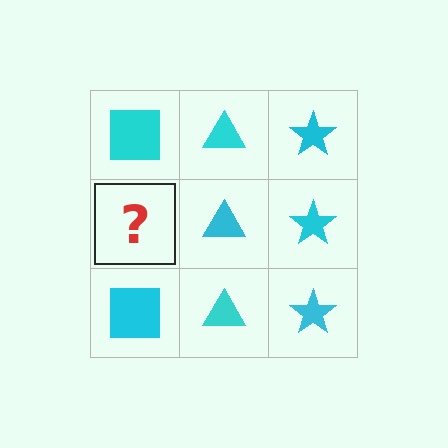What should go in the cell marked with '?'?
The missing cell should contain a cyan square.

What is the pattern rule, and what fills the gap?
The rule is that each column has a consistent shape. The gap should be filled with a cyan square.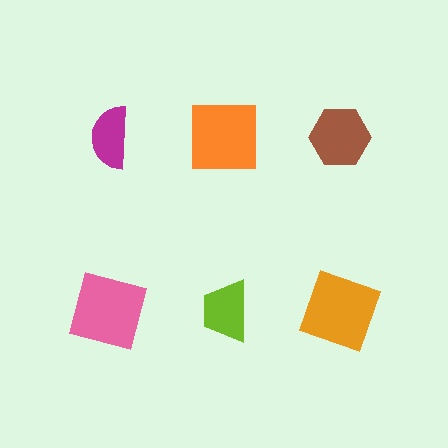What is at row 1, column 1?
A magenta semicircle.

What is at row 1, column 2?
An orange square.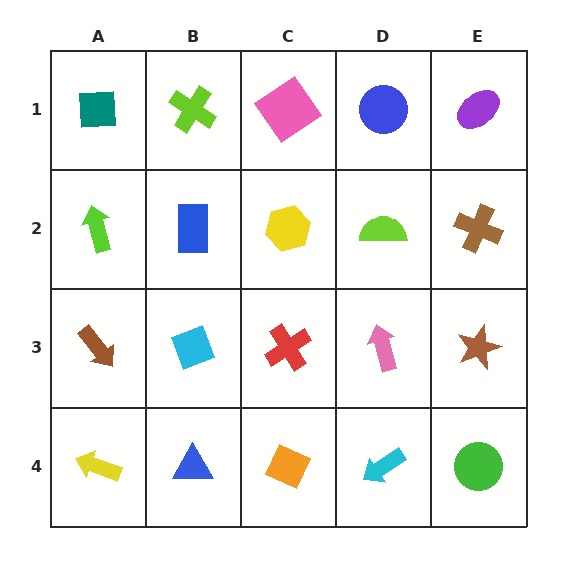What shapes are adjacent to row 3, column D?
A lime semicircle (row 2, column D), a cyan arrow (row 4, column D), a red cross (row 3, column C), a brown star (row 3, column E).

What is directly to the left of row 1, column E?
A blue circle.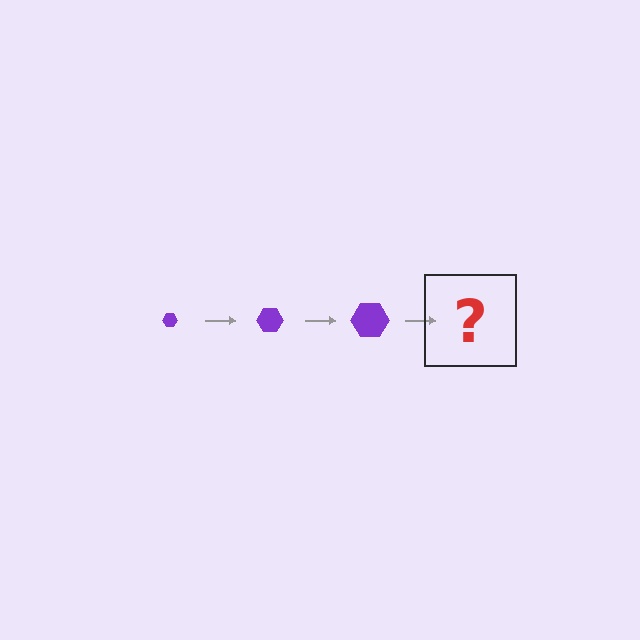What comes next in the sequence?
The next element should be a purple hexagon, larger than the previous one.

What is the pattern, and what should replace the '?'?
The pattern is that the hexagon gets progressively larger each step. The '?' should be a purple hexagon, larger than the previous one.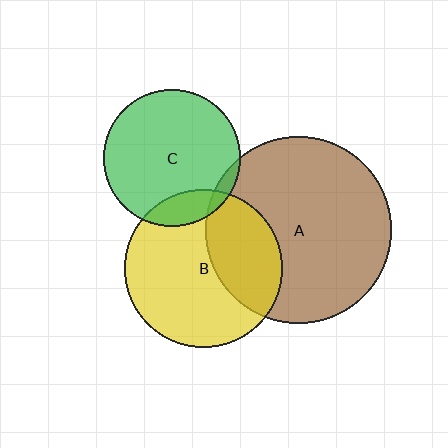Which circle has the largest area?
Circle A (brown).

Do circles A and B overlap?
Yes.